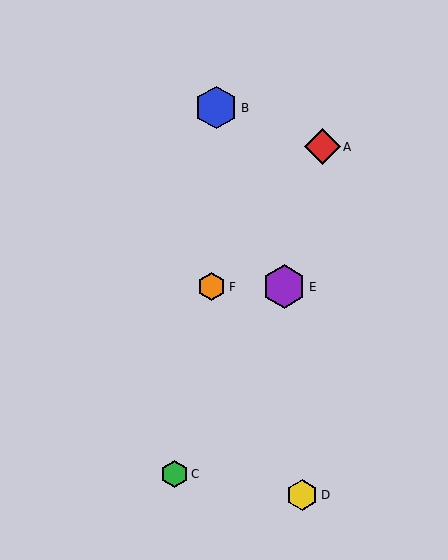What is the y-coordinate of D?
Object D is at y≈495.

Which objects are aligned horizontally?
Objects E, F are aligned horizontally.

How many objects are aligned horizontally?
2 objects (E, F) are aligned horizontally.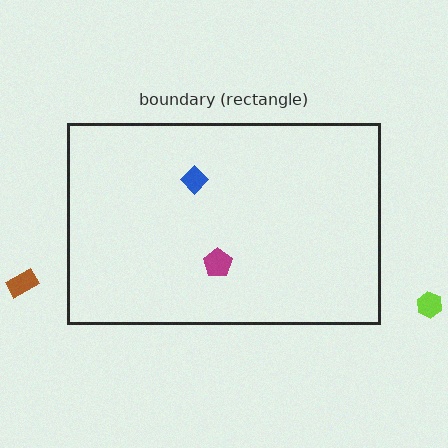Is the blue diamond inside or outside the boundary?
Inside.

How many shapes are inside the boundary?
2 inside, 2 outside.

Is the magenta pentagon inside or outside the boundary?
Inside.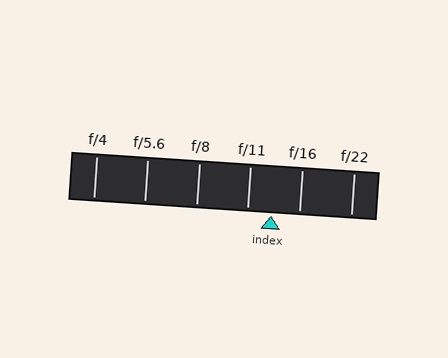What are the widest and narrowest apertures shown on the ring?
The widest aperture shown is f/4 and the narrowest is f/22.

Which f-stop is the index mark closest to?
The index mark is closest to f/11.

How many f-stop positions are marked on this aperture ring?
There are 6 f-stop positions marked.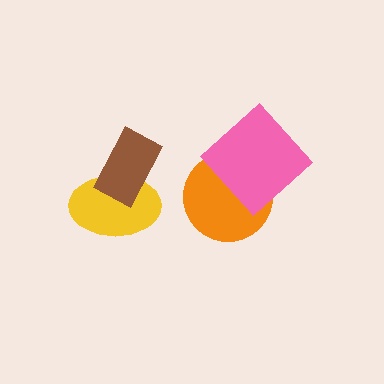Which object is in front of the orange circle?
The pink diamond is in front of the orange circle.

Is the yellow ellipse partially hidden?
Yes, it is partially covered by another shape.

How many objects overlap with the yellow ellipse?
1 object overlaps with the yellow ellipse.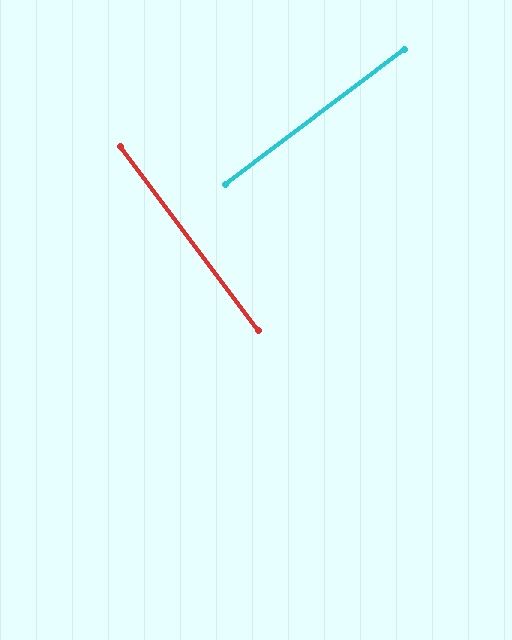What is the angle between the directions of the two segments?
Approximately 90 degrees.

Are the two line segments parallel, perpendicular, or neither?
Perpendicular — they meet at approximately 90°.